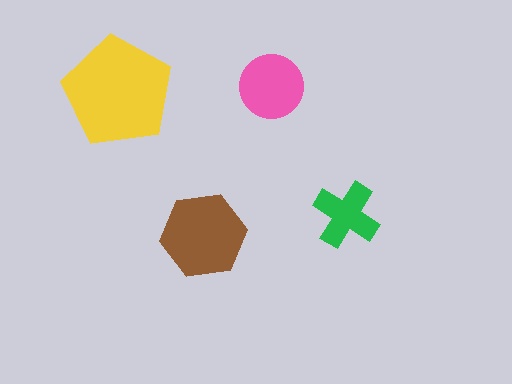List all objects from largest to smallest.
The yellow pentagon, the brown hexagon, the pink circle, the green cross.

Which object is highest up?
The pink circle is topmost.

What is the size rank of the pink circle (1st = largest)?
3rd.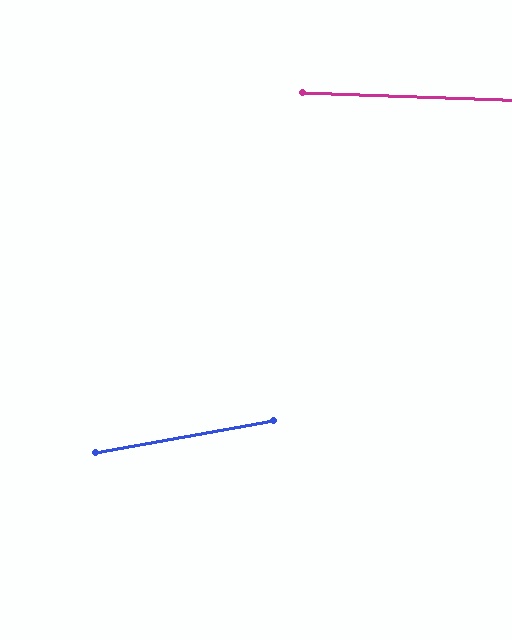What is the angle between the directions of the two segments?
Approximately 12 degrees.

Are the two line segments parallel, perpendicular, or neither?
Neither parallel nor perpendicular — they differ by about 12°.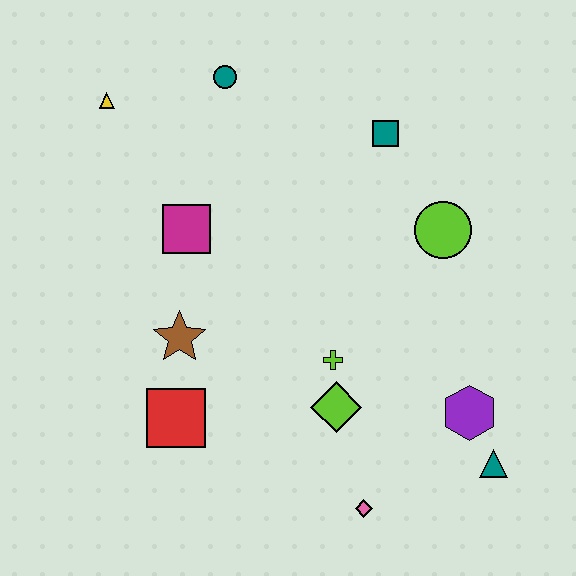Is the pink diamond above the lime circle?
No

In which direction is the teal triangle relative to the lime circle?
The teal triangle is below the lime circle.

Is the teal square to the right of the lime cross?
Yes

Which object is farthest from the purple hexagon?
The yellow triangle is farthest from the purple hexagon.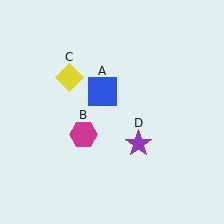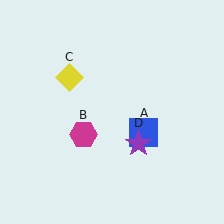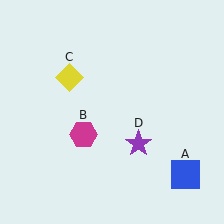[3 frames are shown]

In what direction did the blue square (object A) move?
The blue square (object A) moved down and to the right.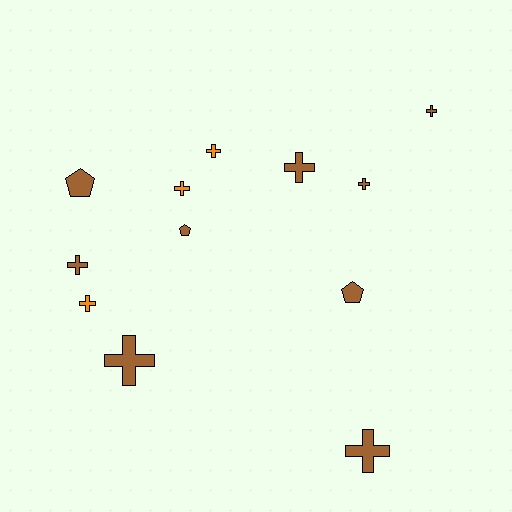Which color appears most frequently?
Brown, with 9 objects.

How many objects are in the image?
There are 12 objects.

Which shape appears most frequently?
Cross, with 9 objects.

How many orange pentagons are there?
There are no orange pentagons.